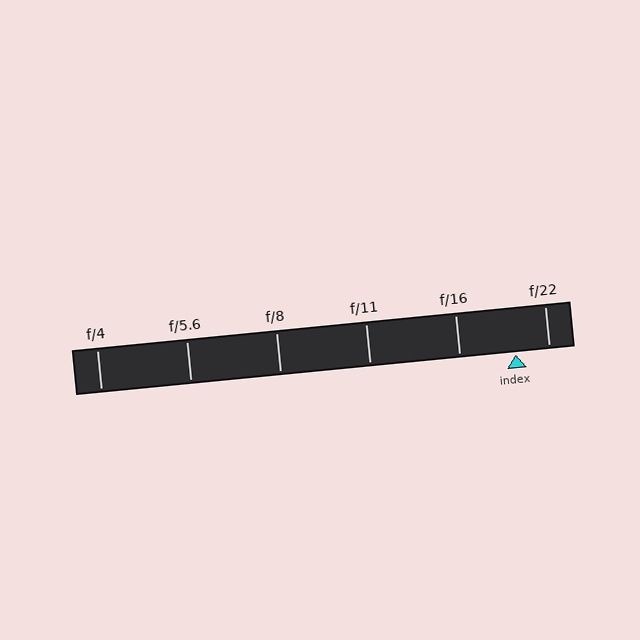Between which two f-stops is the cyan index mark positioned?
The index mark is between f/16 and f/22.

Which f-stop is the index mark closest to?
The index mark is closest to f/22.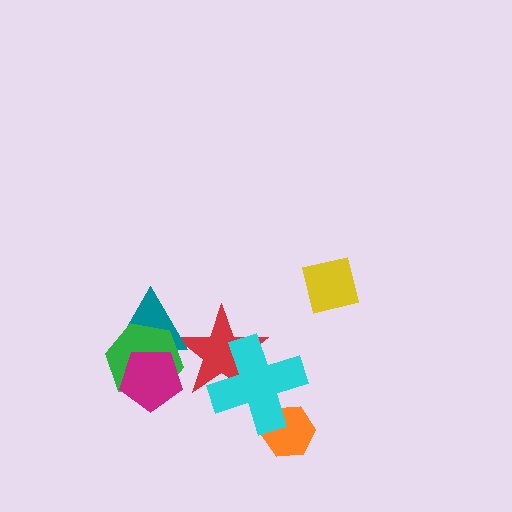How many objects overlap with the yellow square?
0 objects overlap with the yellow square.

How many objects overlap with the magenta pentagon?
2 objects overlap with the magenta pentagon.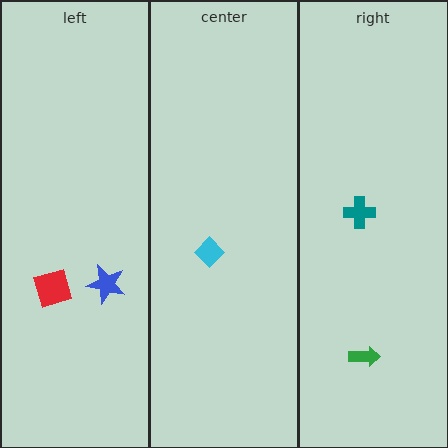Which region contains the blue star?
The left region.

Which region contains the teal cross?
The right region.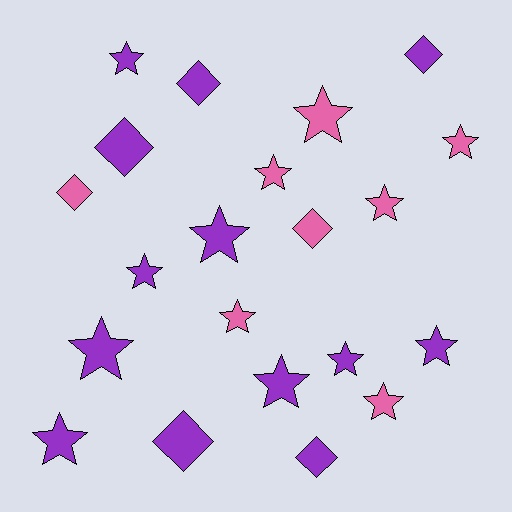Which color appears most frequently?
Purple, with 13 objects.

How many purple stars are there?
There are 8 purple stars.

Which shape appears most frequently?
Star, with 14 objects.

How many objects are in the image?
There are 21 objects.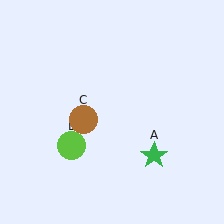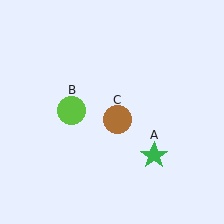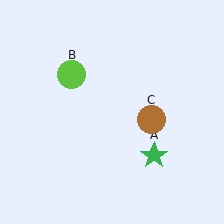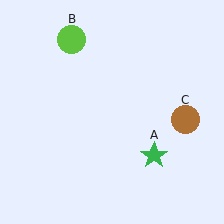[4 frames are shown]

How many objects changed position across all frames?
2 objects changed position: lime circle (object B), brown circle (object C).